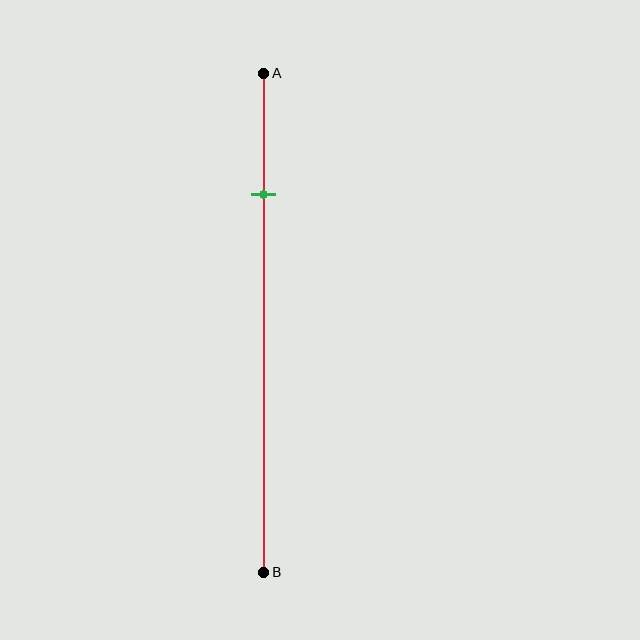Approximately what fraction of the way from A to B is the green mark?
The green mark is approximately 25% of the way from A to B.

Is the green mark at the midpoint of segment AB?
No, the mark is at about 25% from A, not at the 50% midpoint.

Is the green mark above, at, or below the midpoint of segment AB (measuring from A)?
The green mark is above the midpoint of segment AB.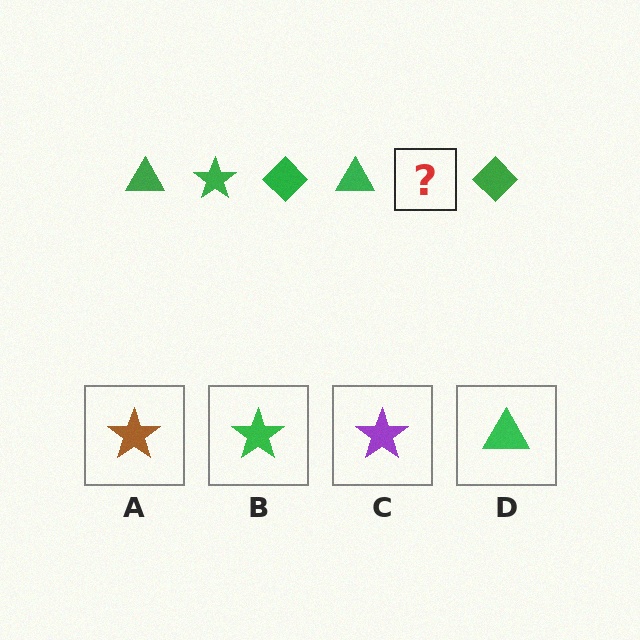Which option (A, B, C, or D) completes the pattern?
B.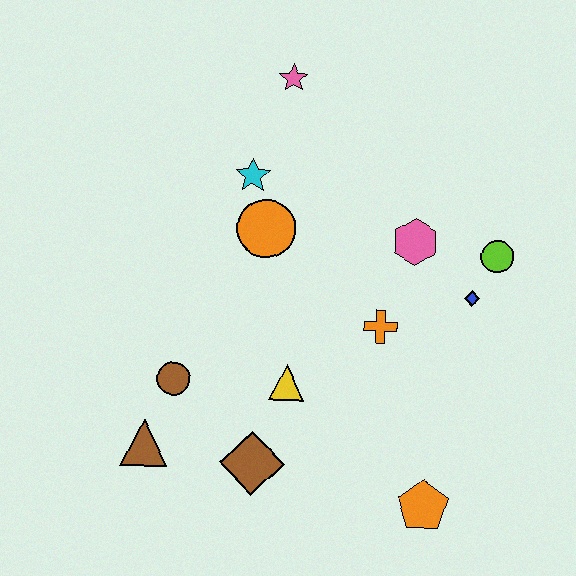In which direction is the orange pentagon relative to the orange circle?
The orange pentagon is below the orange circle.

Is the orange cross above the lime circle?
No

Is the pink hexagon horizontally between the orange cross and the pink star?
No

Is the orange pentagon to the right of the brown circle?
Yes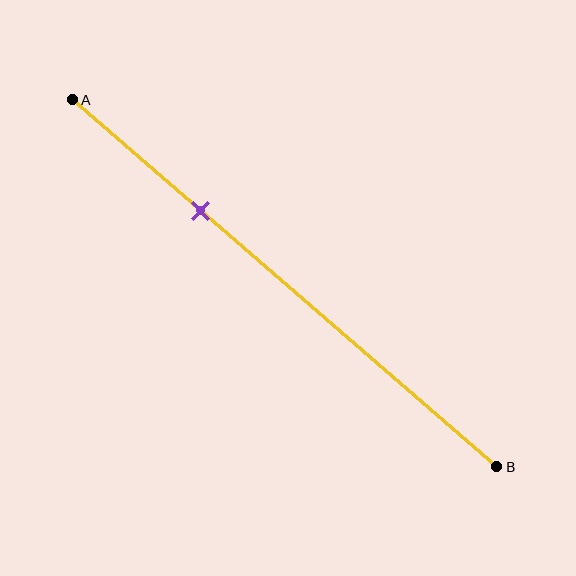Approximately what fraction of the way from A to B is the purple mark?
The purple mark is approximately 30% of the way from A to B.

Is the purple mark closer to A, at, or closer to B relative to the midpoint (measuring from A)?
The purple mark is closer to point A than the midpoint of segment AB.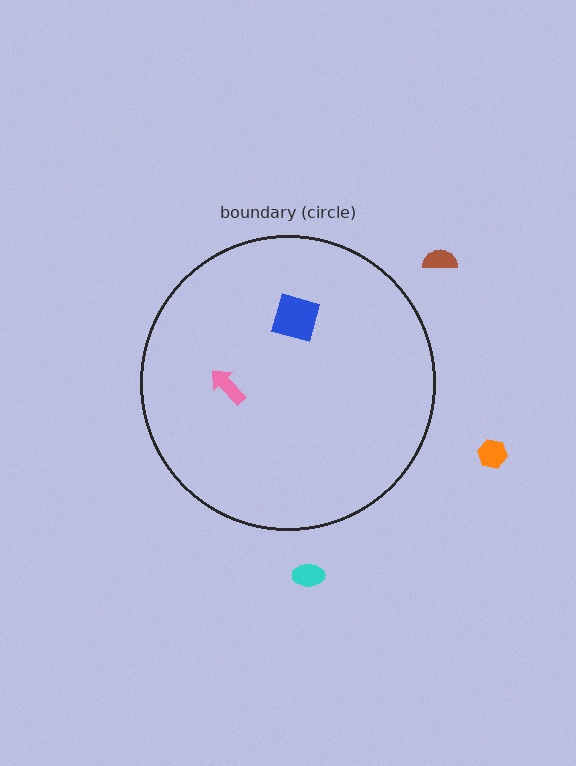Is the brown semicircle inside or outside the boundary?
Outside.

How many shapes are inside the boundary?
2 inside, 3 outside.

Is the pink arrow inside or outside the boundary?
Inside.